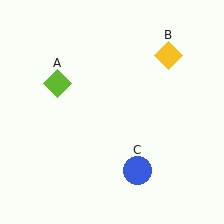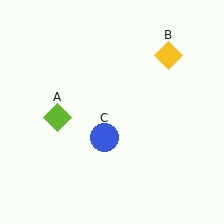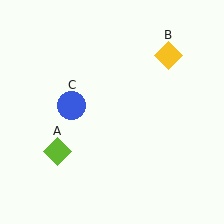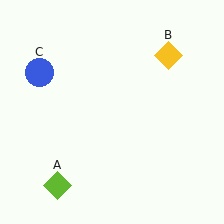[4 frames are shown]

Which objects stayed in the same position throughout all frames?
Yellow diamond (object B) remained stationary.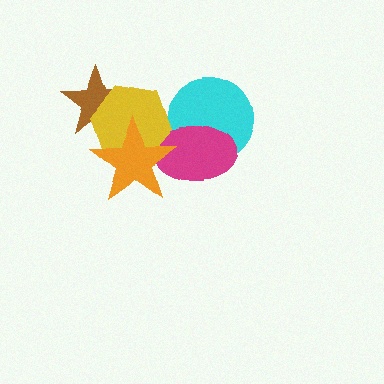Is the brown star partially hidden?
Yes, it is partially covered by another shape.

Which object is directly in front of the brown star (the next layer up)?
The yellow hexagon is directly in front of the brown star.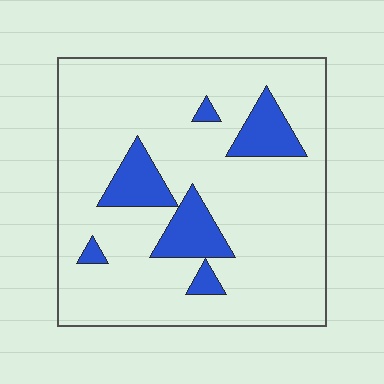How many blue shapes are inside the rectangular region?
6.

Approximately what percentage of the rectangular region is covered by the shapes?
Approximately 15%.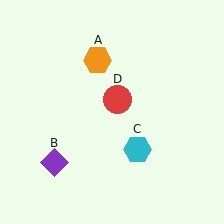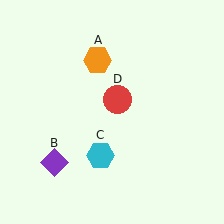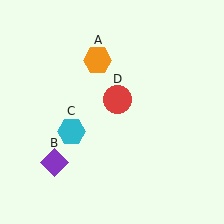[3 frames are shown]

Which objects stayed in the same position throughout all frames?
Orange hexagon (object A) and purple diamond (object B) and red circle (object D) remained stationary.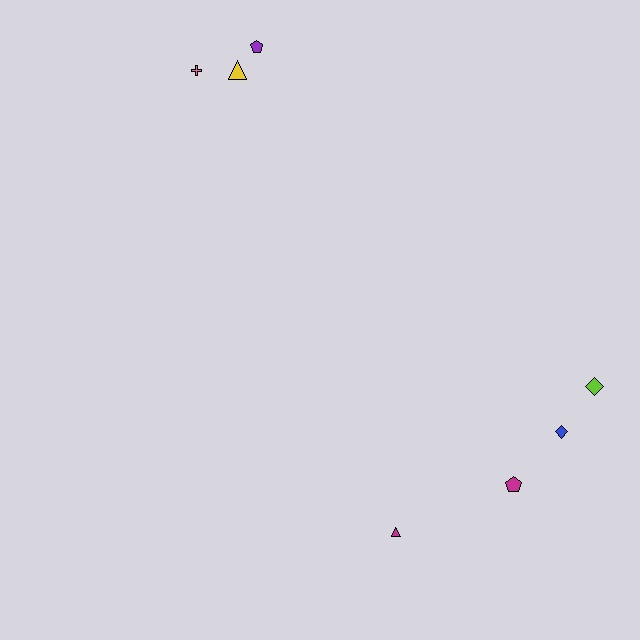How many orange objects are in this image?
There are no orange objects.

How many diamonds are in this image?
There are 2 diamonds.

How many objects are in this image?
There are 7 objects.